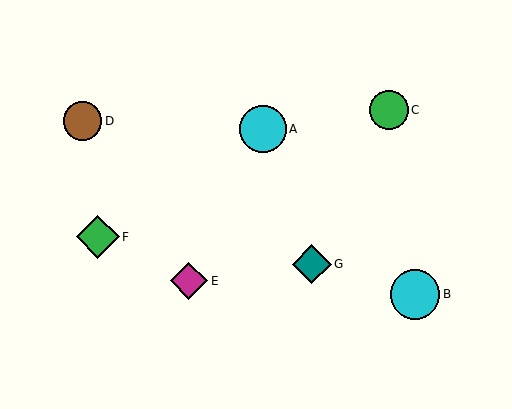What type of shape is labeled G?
Shape G is a teal diamond.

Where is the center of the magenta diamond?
The center of the magenta diamond is at (189, 281).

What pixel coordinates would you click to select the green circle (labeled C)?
Click at (389, 110) to select the green circle C.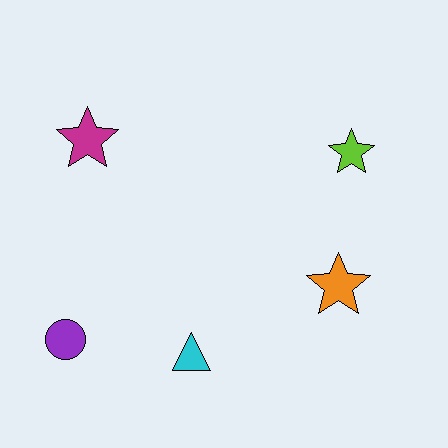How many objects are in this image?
There are 5 objects.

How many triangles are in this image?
There is 1 triangle.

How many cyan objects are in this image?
There is 1 cyan object.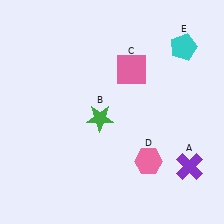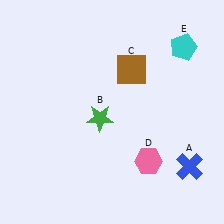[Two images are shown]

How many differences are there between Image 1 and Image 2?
There are 2 differences between the two images.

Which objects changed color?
A changed from purple to blue. C changed from pink to brown.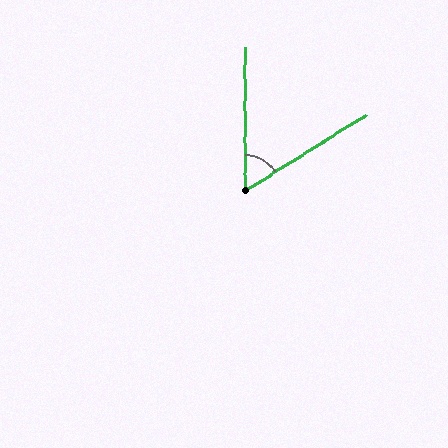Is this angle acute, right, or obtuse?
It is acute.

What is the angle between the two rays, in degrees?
Approximately 58 degrees.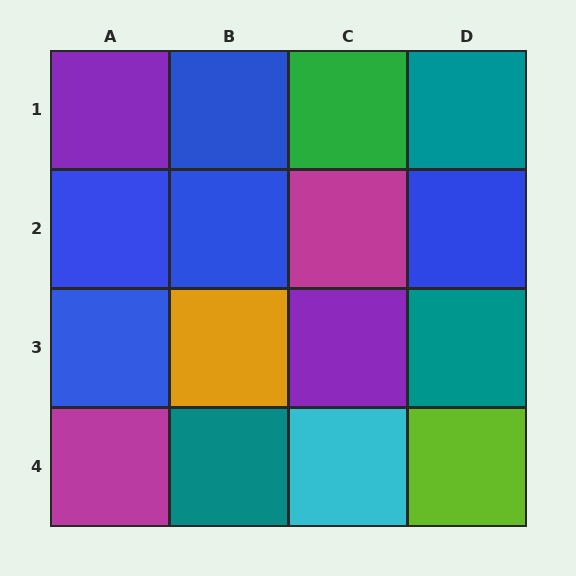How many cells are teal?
3 cells are teal.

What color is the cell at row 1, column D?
Teal.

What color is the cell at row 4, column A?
Magenta.